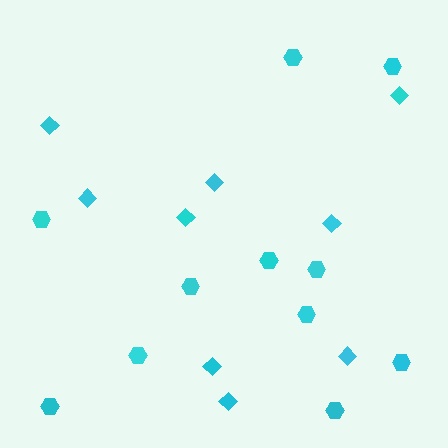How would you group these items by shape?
There are 2 groups: one group of hexagons (11) and one group of diamonds (9).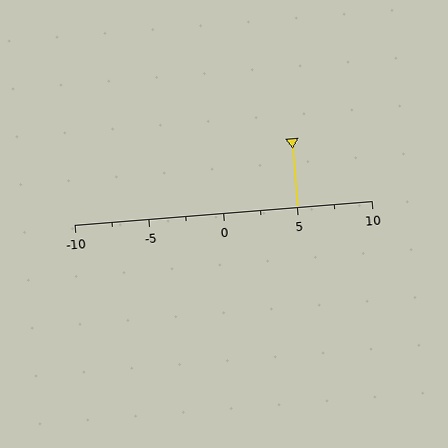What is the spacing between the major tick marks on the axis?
The major ticks are spaced 5 apart.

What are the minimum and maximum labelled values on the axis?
The axis runs from -10 to 10.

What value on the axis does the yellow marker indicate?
The marker indicates approximately 5.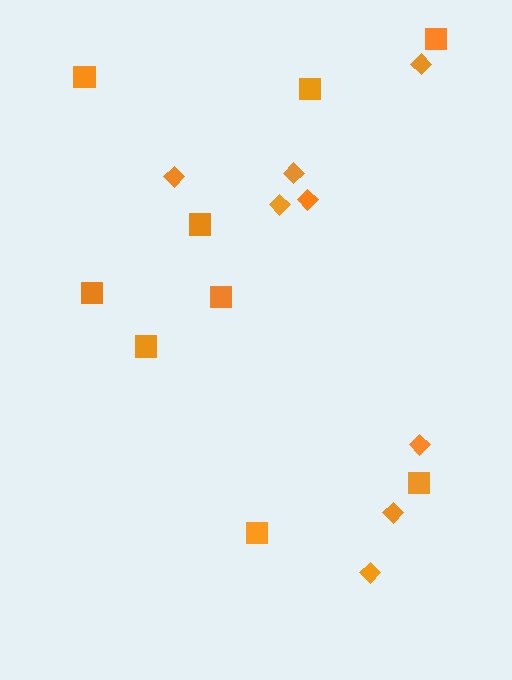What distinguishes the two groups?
There are 2 groups: one group of diamonds (8) and one group of squares (9).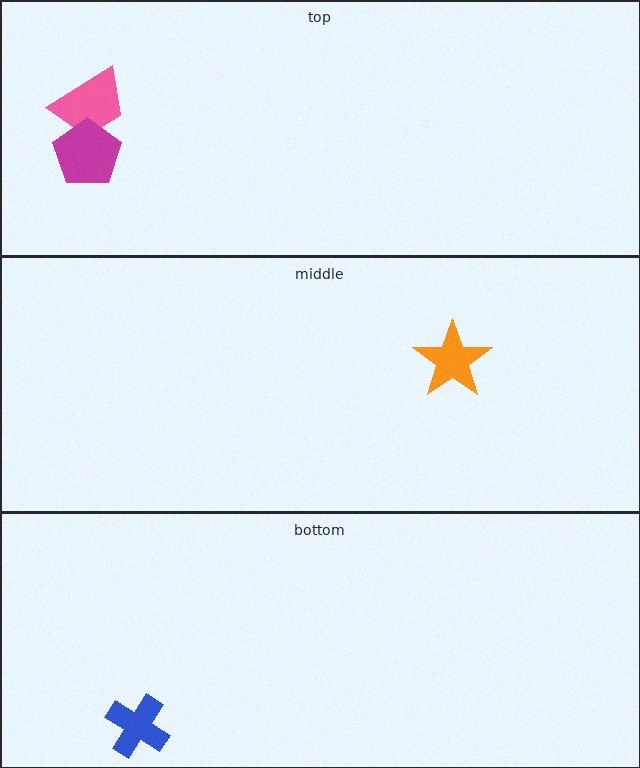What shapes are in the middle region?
The orange star.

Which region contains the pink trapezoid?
The top region.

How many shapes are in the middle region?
1.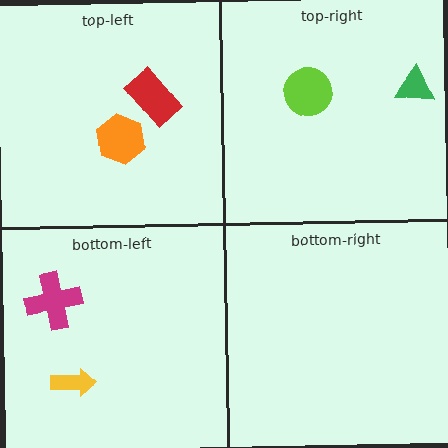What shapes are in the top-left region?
The orange hexagon, the red rectangle.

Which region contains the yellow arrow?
The bottom-left region.